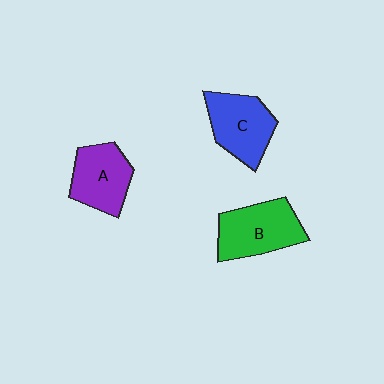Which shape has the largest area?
Shape B (green).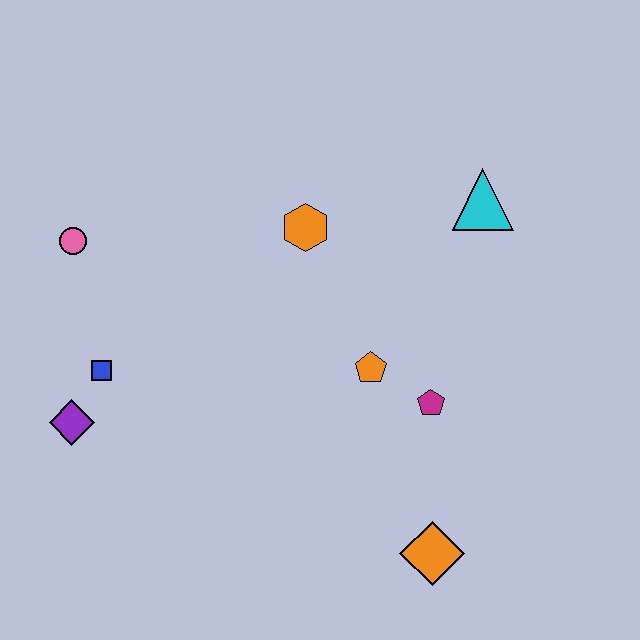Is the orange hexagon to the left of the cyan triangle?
Yes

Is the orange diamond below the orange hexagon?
Yes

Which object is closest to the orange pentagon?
The magenta pentagon is closest to the orange pentagon.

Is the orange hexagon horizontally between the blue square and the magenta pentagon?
Yes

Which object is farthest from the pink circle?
The orange diamond is farthest from the pink circle.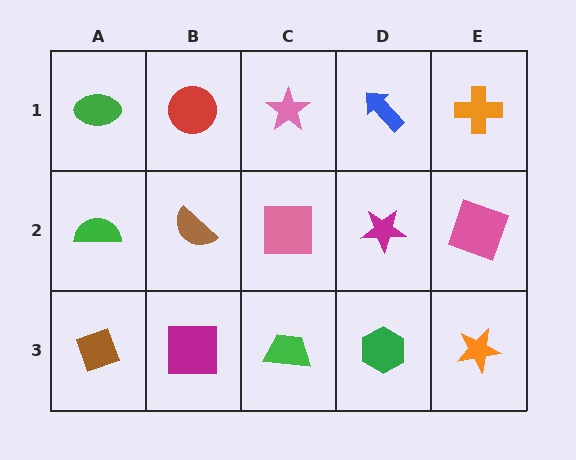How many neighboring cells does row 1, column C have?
3.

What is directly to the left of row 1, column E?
A blue arrow.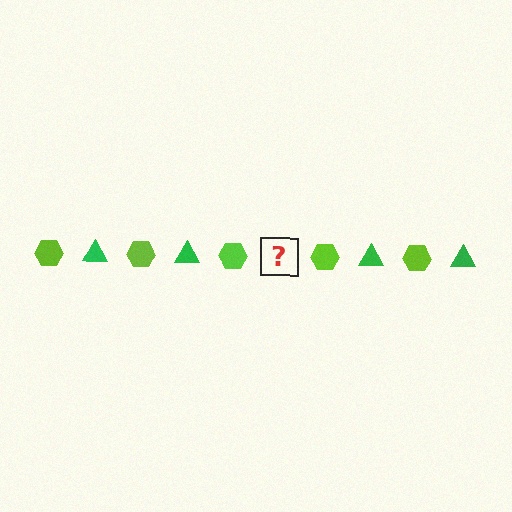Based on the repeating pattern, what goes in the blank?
The blank should be a green triangle.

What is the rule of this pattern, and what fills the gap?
The rule is that the pattern alternates between lime hexagon and green triangle. The gap should be filled with a green triangle.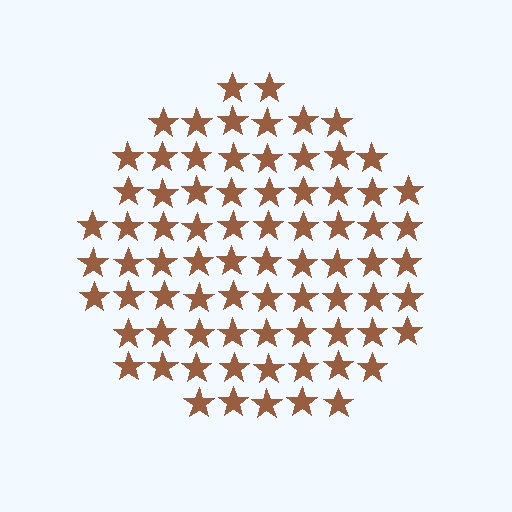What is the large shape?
The large shape is a circle.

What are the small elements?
The small elements are stars.